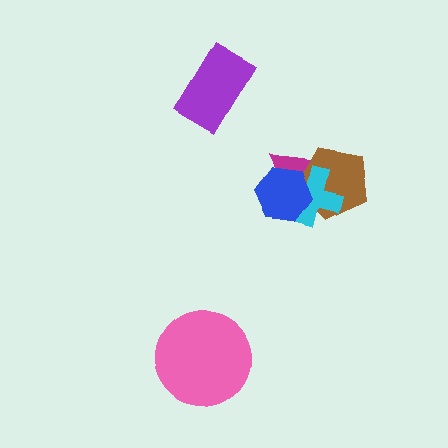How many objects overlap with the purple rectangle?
0 objects overlap with the purple rectangle.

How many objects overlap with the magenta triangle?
3 objects overlap with the magenta triangle.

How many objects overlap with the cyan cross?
3 objects overlap with the cyan cross.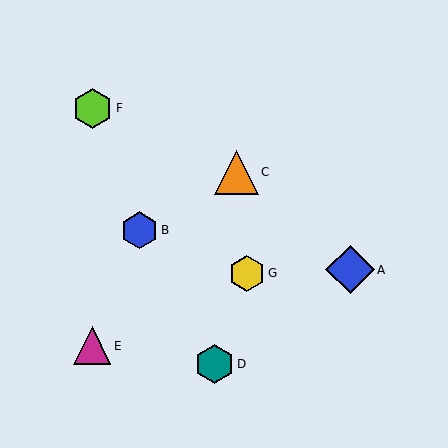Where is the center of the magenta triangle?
The center of the magenta triangle is at (92, 346).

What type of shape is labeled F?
Shape F is a lime hexagon.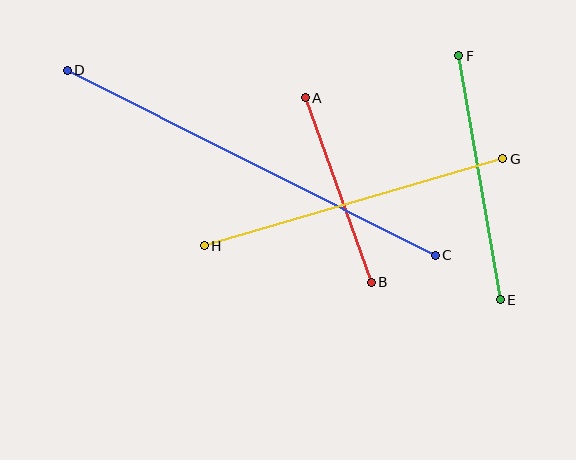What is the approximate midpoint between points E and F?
The midpoint is at approximately (480, 178) pixels.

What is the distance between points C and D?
The distance is approximately 412 pixels.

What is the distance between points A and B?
The distance is approximately 196 pixels.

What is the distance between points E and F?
The distance is approximately 247 pixels.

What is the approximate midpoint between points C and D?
The midpoint is at approximately (251, 163) pixels.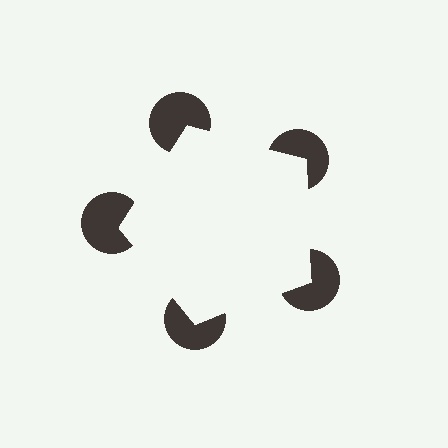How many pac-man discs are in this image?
There are 5 — one at each vertex of the illusory pentagon.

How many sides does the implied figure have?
5 sides.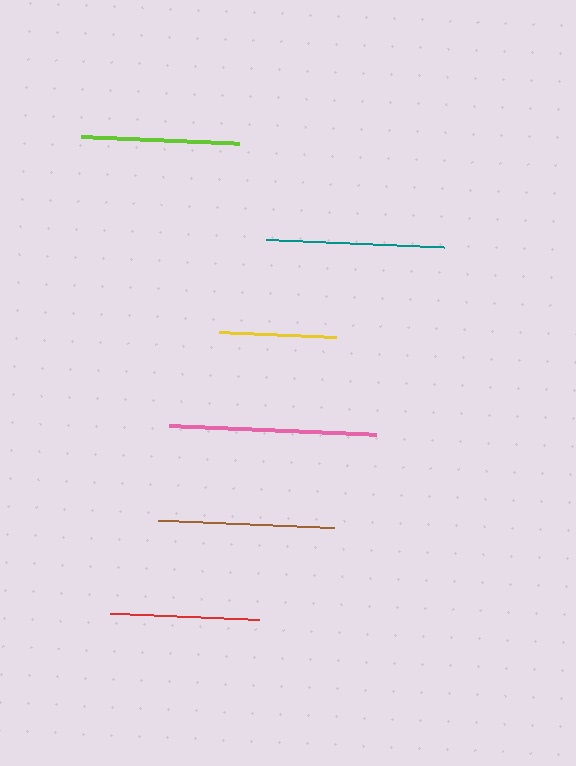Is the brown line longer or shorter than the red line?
The brown line is longer than the red line.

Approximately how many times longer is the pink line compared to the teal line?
The pink line is approximately 1.2 times the length of the teal line.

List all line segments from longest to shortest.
From longest to shortest: pink, teal, brown, lime, red, yellow.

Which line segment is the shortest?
The yellow line is the shortest at approximately 117 pixels.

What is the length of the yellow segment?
The yellow segment is approximately 117 pixels long.